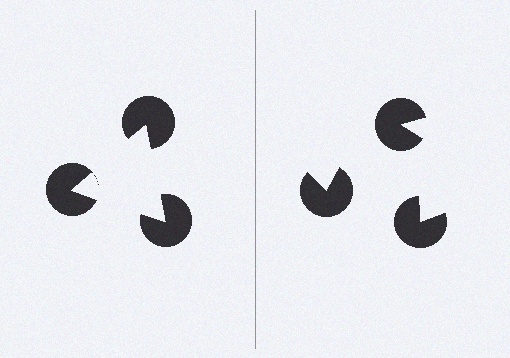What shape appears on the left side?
An illusory triangle.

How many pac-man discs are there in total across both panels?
6 — 3 on each side.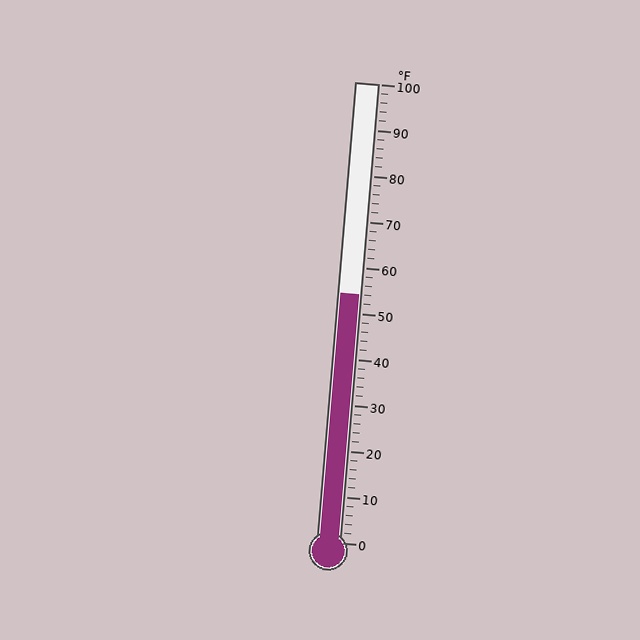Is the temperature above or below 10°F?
The temperature is above 10°F.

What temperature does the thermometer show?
The thermometer shows approximately 54°F.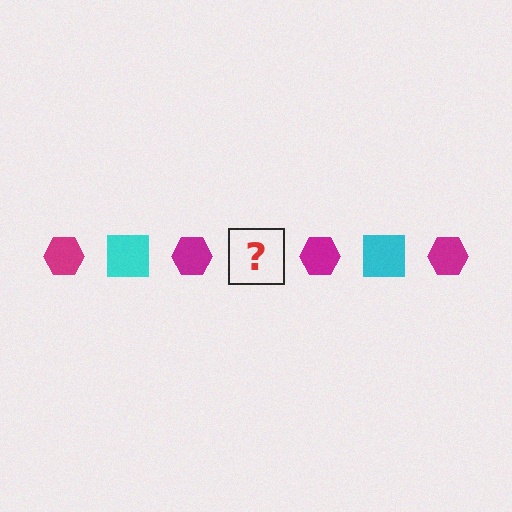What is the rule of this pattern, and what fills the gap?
The rule is that the pattern alternates between magenta hexagon and cyan square. The gap should be filled with a cyan square.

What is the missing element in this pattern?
The missing element is a cyan square.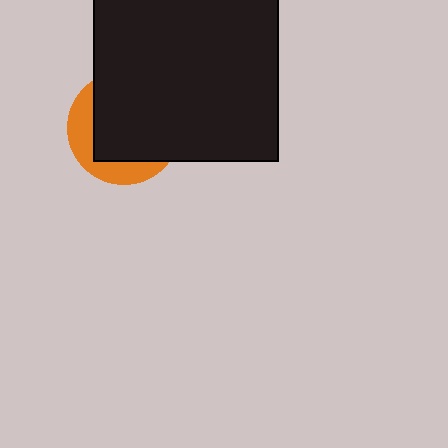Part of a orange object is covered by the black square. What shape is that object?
It is a circle.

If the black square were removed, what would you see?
You would see the complete orange circle.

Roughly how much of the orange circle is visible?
A small part of it is visible (roughly 31%).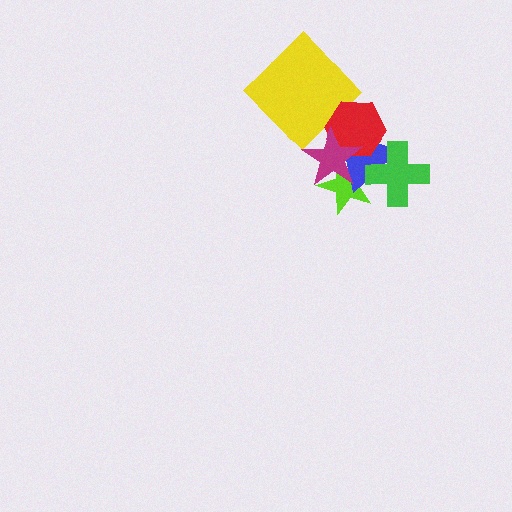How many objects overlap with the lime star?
3 objects overlap with the lime star.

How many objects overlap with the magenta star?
3 objects overlap with the magenta star.